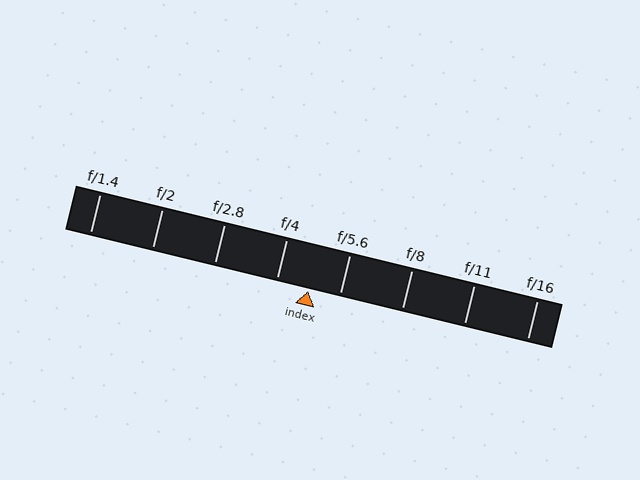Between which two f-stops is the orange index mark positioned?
The index mark is between f/4 and f/5.6.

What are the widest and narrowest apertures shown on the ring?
The widest aperture shown is f/1.4 and the narrowest is f/16.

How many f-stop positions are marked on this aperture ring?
There are 8 f-stop positions marked.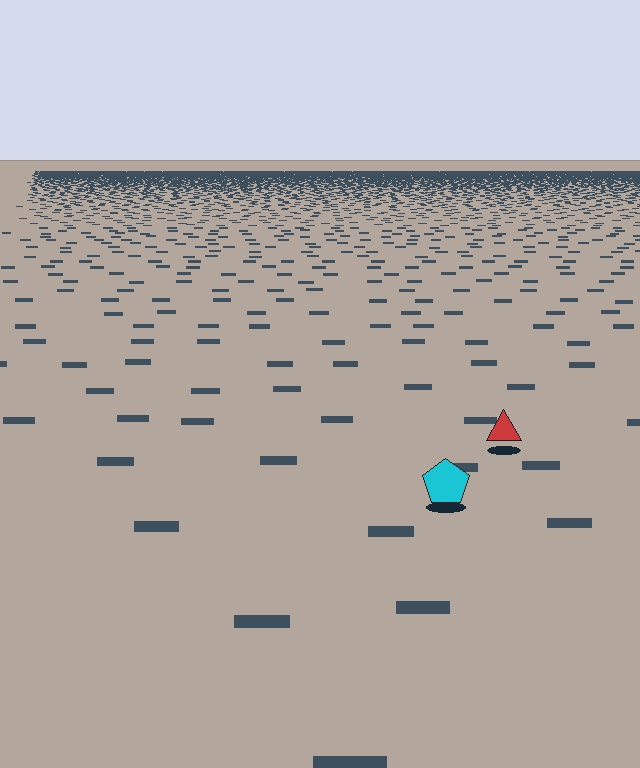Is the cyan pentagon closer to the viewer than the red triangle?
Yes. The cyan pentagon is closer — you can tell from the texture gradient: the ground texture is coarser near it.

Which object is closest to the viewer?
The cyan pentagon is closest. The texture marks near it are larger and more spread out.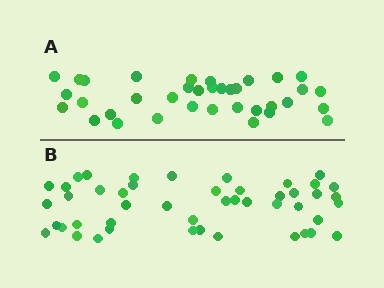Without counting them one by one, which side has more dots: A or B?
Region B (the bottom region) has more dots.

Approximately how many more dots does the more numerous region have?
Region B has roughly 12 or so more dots than region A.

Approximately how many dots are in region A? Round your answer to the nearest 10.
About 40 dots. (The exact count is 36, which rounds to 40.)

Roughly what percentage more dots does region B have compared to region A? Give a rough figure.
About 30% more.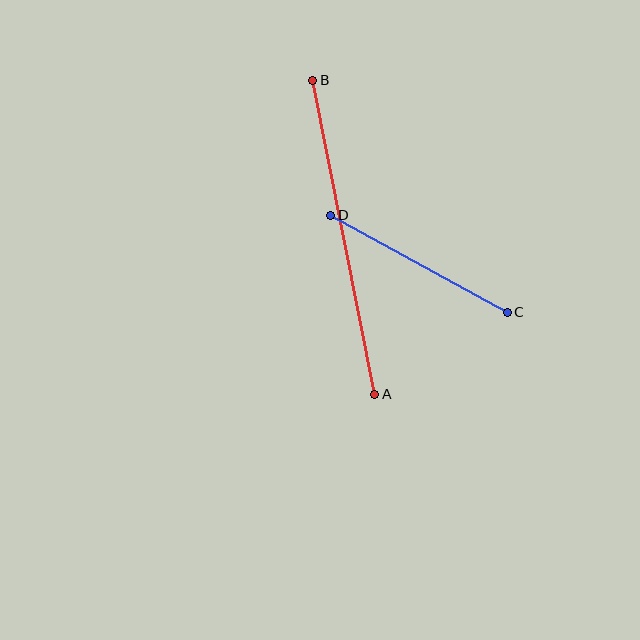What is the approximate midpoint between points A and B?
The midpoint is at approximately (344, 237) pixels.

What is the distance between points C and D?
The distance is approximately 201 pixels.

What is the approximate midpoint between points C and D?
The midpoint is at approximately (419, 264) pixels.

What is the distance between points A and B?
The distance is approximately 320 pixels.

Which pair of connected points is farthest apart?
Points A and B are farthest apart.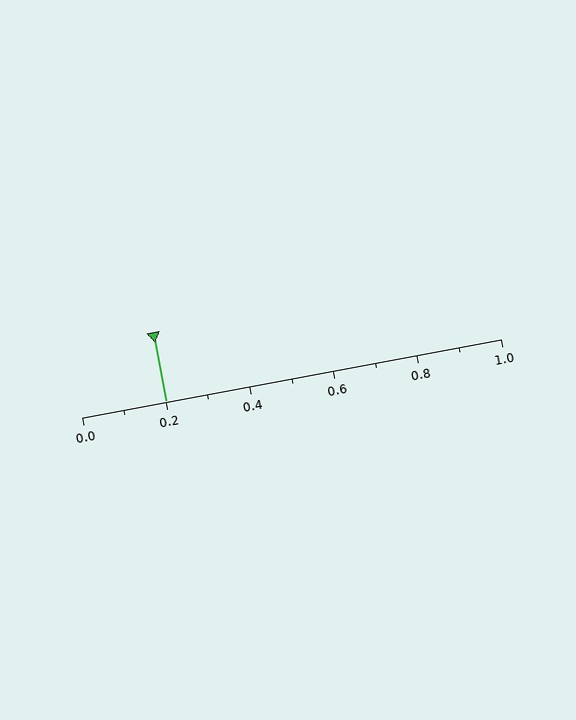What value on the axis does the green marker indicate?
The marker indicates approximately 0.2.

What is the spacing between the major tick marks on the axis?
The major ticks are spaced 0.2 apart.